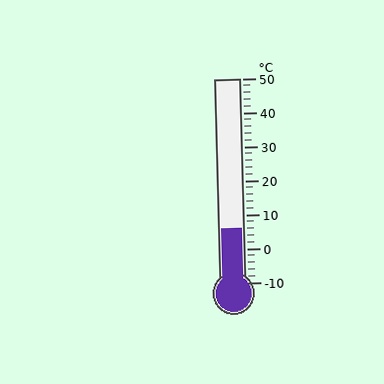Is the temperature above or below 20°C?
The temperature is below 20°C.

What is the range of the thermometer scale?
The thermometer scale ranges from -10°C to 50°C.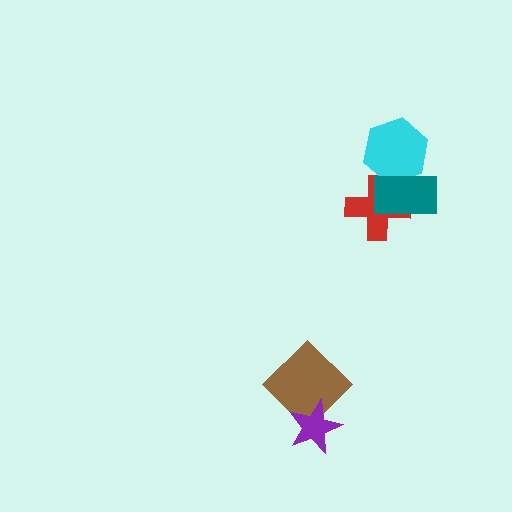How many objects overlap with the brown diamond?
1 object overlaps with the brown diamond.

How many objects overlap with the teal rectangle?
2 objects overlap with the teal rectangle.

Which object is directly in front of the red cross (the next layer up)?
The cyan hexagon is directly in front of the red cross.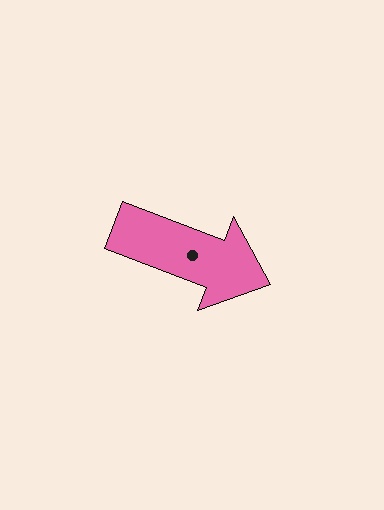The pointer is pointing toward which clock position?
Roughly 4 o'clock.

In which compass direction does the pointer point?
East.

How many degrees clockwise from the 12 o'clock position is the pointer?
Approximately 111 degrees.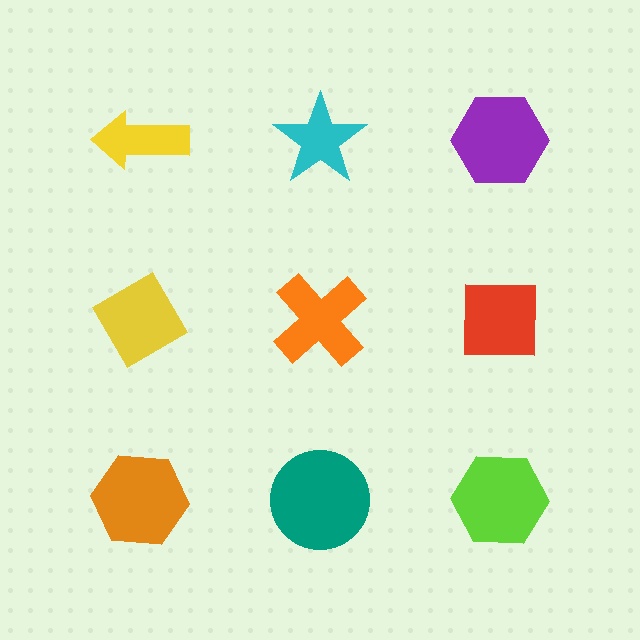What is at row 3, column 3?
A lime hexagon.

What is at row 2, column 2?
An orange cross.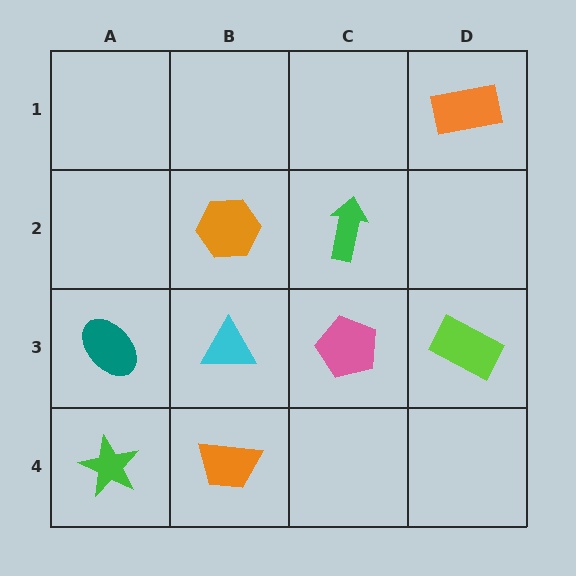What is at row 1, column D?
An orange rectangle.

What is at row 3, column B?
A cyan triangle.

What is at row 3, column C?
A pink pentagon.